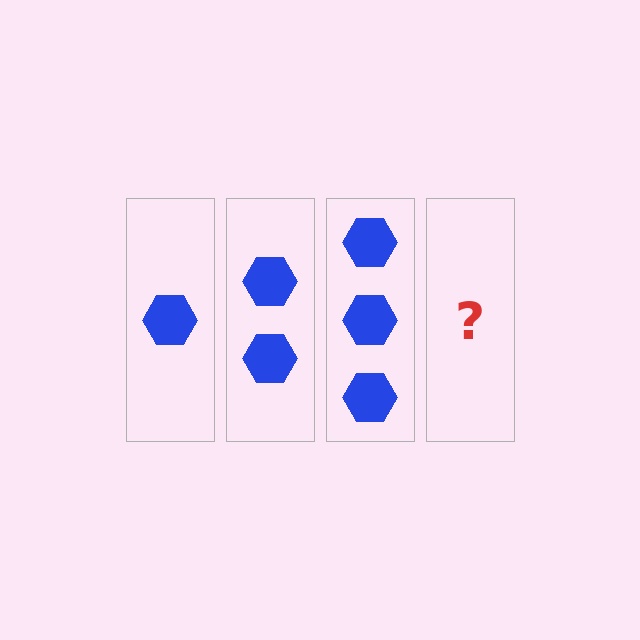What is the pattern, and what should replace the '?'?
The pattern is that each step adds one more hexagon. The '?' should be 4 hexagons.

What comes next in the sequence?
The next element should be 4 hexagons.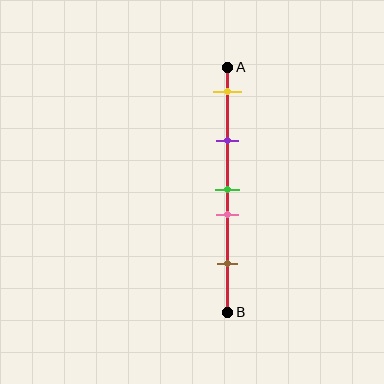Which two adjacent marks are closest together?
The green and pink marks are the closest adjacent pair.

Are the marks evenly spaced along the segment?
No, the marks are not evenly spaced.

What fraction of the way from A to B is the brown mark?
The brown mark is approximately 80% (0.8) of the way from A to B.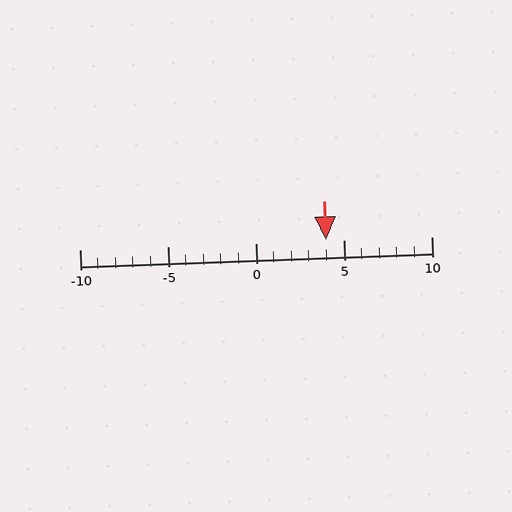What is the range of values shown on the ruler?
The ruler shows values from -10 to 10.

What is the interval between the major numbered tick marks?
The major tick marks are spaced 5 units apart.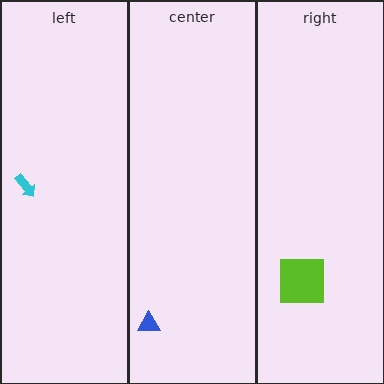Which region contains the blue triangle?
The center region.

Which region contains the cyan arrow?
The left region.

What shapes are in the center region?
The blue triangle.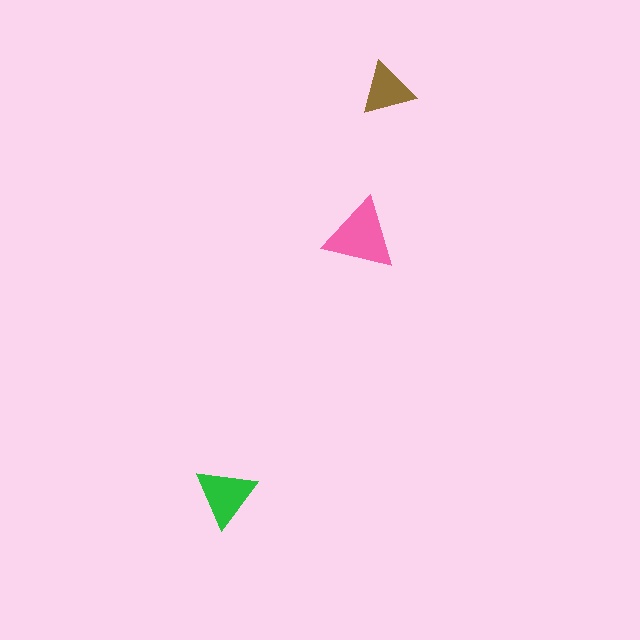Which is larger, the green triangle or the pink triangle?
The pink one.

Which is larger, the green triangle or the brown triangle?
The green one.